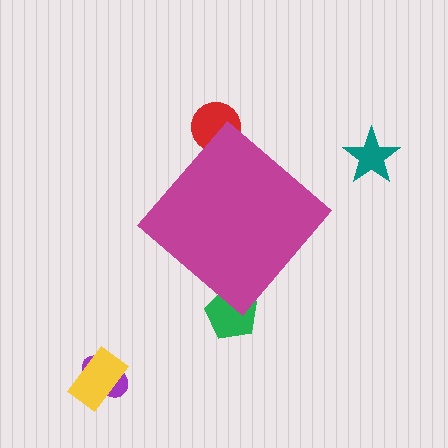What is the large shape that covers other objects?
A magenta diamond.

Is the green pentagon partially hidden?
Yes, the green pentagon is partially hidden behind the magenta diamond.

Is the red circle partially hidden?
Yes, the red circle is partially hidden behind the magenta diamond.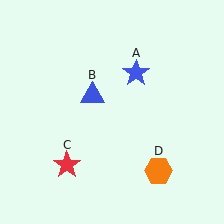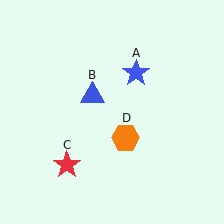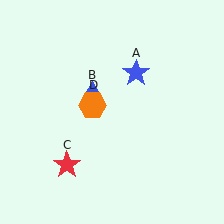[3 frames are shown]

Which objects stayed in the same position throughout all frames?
Blue star (object A) and blue triangle (object B) and red star (object C) remained stationary.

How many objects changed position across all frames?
1 object changed position: orange hexagon (object D).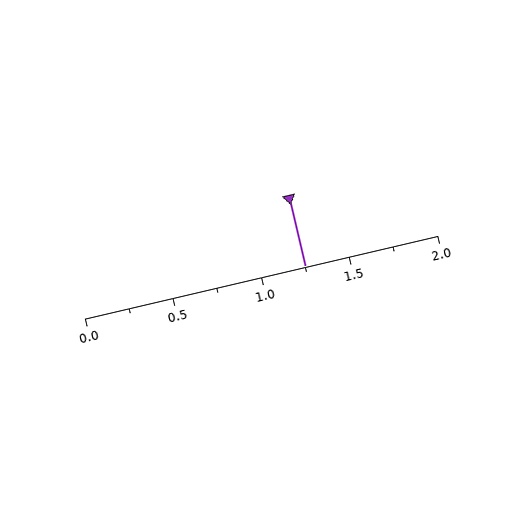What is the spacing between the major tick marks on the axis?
The major ticks are spaced 0.5 apart.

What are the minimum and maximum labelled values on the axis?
The axis runs from 0.0 to 2.0.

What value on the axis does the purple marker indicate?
The marker indicates approximately 1.25.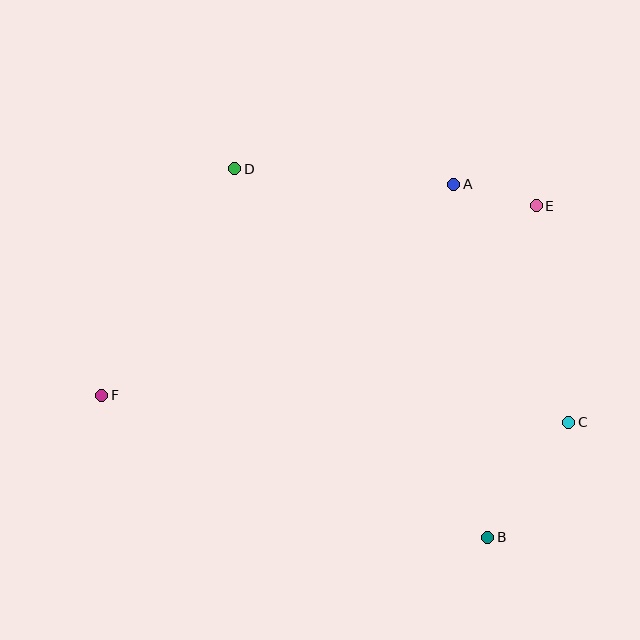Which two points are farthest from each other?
Points E and F are farthest from each other.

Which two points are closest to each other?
Points A and E are closest to each other.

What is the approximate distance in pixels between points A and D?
The distance between A and D is approximately 220 pixels.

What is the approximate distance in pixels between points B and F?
The distance between B and F is approximately 411 pixels.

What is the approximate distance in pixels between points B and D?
The distance between B and D is approximately 447 pixels.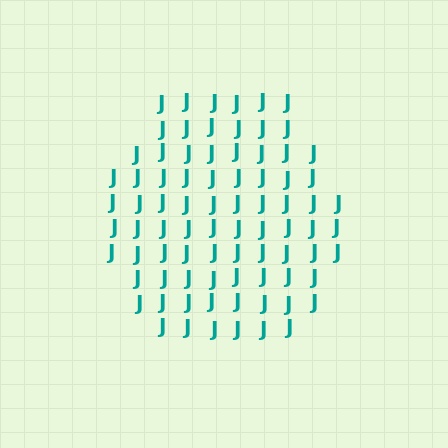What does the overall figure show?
The overall figure shows a hexagon.